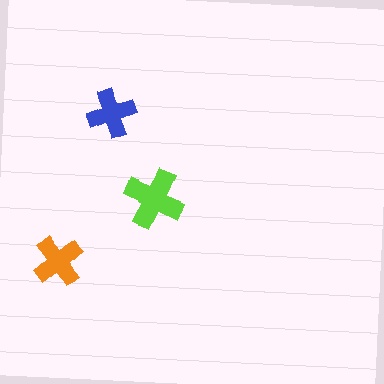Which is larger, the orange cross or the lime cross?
The lime one.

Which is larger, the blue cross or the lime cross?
The lime one.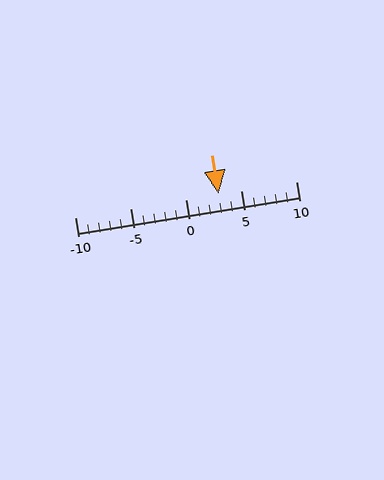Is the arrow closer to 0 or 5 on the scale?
The arrow is closer to 5.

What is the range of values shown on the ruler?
The ruler shows values from -10 to 10.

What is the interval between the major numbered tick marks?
The major tick marks are spaced 5 units apart.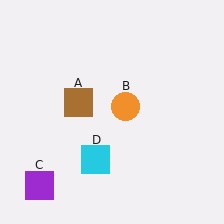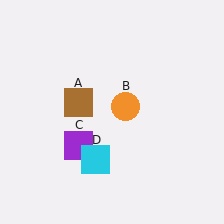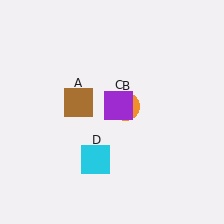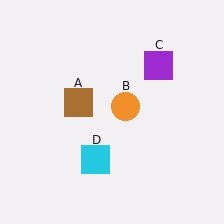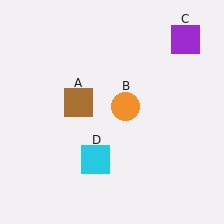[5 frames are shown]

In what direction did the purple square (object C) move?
The purple square (object C) moved up and to the right.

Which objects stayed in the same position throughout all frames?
Brown square (object A) and orange circle (object B) and cyan square (object D) remained stationary.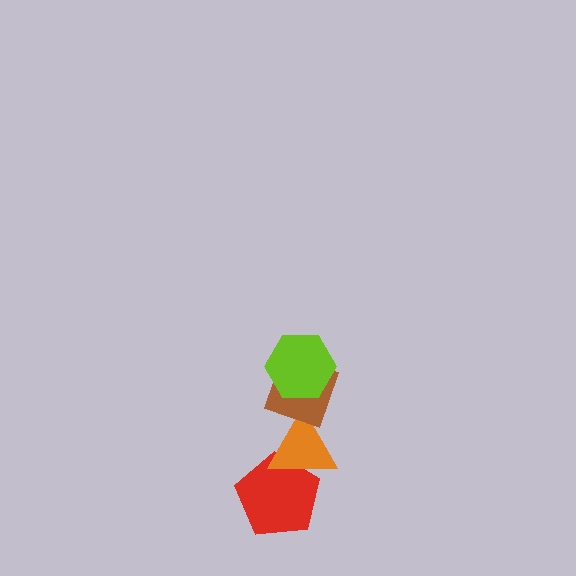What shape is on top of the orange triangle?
The brown diamond is on top of the orange triangle.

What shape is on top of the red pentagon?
The orange triangle is on top of the red pentagon.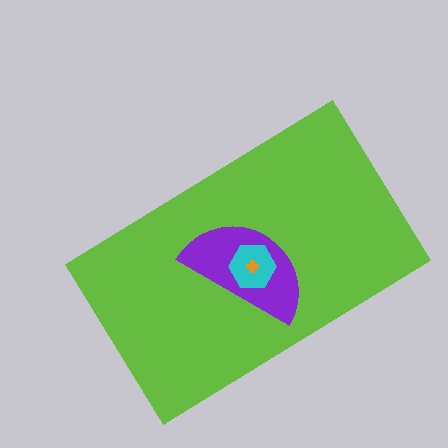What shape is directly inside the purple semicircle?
The cyan hexagon.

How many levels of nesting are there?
4.